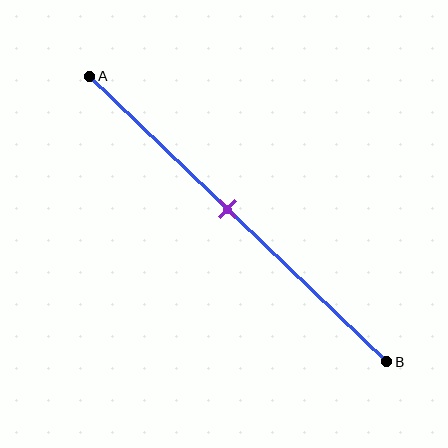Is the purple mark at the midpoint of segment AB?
No, the mark is at about 45% from A, not at the 50% midpoint.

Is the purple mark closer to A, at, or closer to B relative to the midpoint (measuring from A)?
The purple mark is closer to point A than the midpoint of segment AB.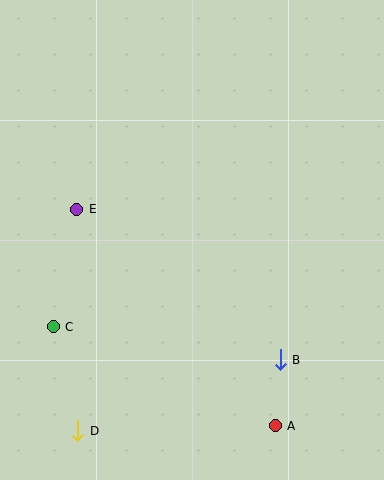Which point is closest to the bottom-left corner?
Point D is closest to the bottom-left corner.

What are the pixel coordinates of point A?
Point A is at (275, 426).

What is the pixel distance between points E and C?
The distance between E and C is 120 pixels.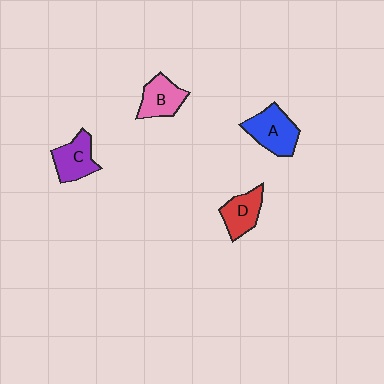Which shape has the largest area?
Shape A (blue).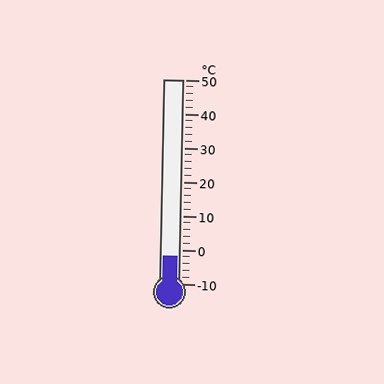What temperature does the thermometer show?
The thermometer shows approximately -2°C.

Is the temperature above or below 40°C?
The temperature is below 40°C.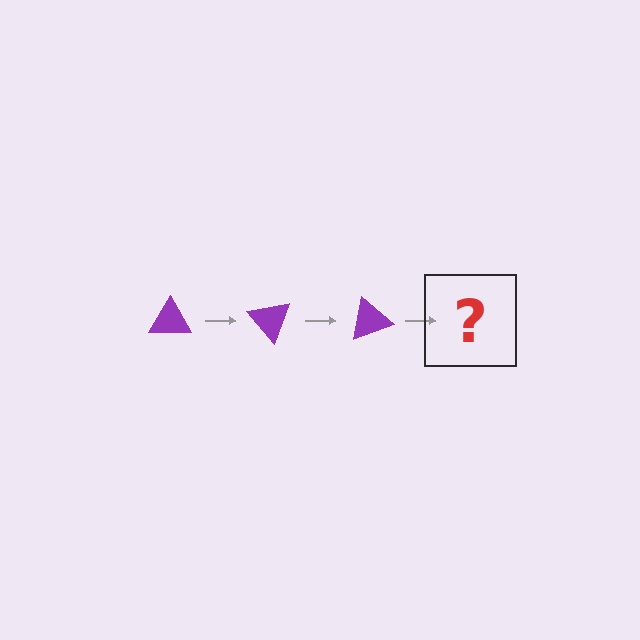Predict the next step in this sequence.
The next step is a purple triangle rotated 150 degrees.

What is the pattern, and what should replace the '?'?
The pattern is that the triangle rotates 50 degrees each step. The '?' should be a purple triangle rotated 150 degrees.